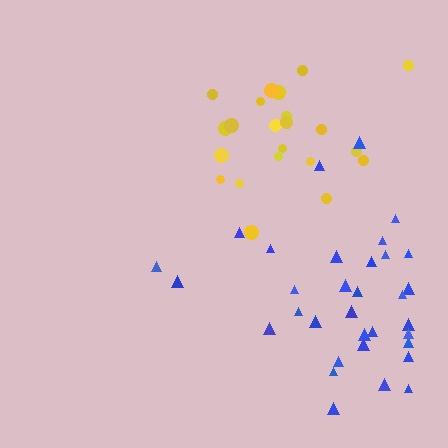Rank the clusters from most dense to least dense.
yellow, blue.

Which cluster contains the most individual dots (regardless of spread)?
Blue (34).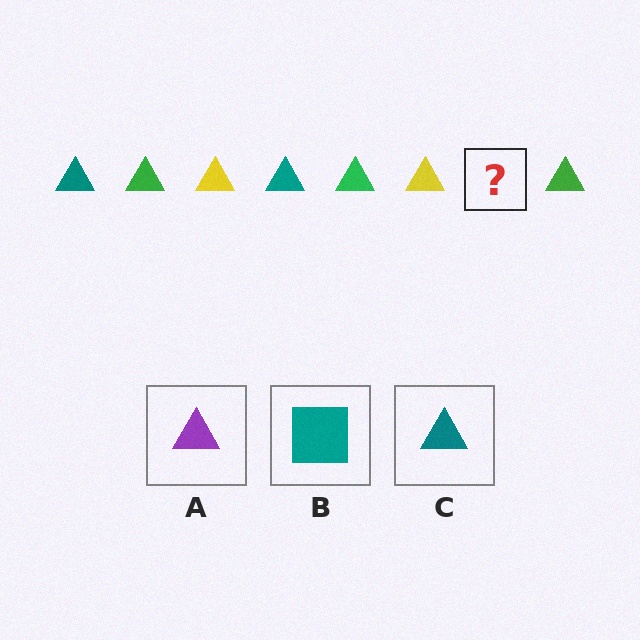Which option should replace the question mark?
Option C.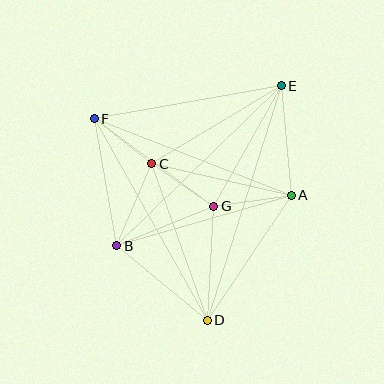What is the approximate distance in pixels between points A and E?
The distance between A and E is approximately 110 pixels.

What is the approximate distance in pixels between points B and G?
The distance between B and G is approximately 105 pixels.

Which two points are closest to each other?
Points C and F are closest to each other.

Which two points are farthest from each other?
Points D and E are farthest from each other.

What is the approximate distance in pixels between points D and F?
The distance between D and F is approximately 231 pixels.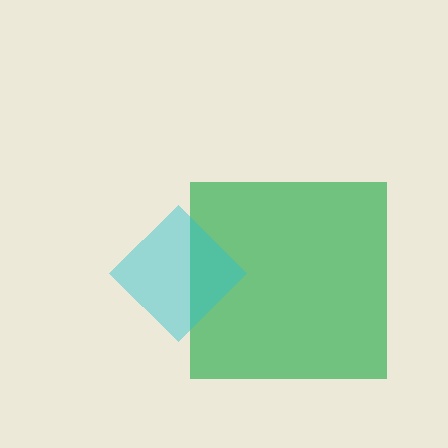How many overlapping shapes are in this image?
There are 2 overlapping shapes in the image.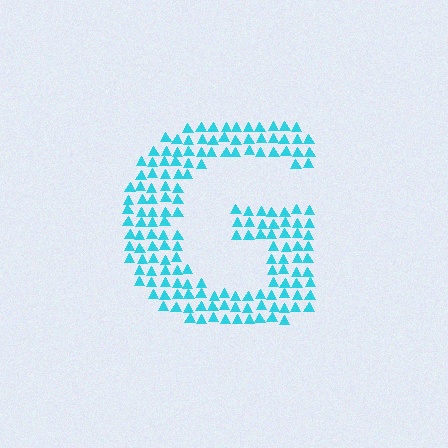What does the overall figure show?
The overall figure shows the letter G.